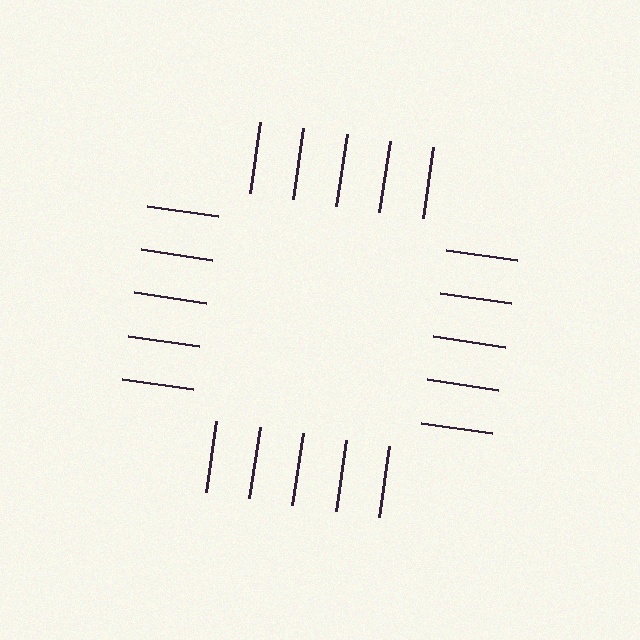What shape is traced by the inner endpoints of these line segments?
An illusory square — the line segments terminate on its edges but no continuous stroke is drawn.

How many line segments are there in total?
20 — 5 along each of the 4 edges.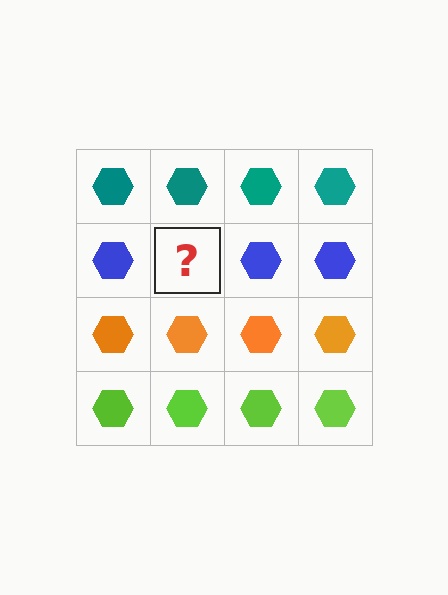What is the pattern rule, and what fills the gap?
The rule is that each row has a consistent color. The gap should be filled with a blue hexagon.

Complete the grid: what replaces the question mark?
The question mark should be replaced with a blue hexagon.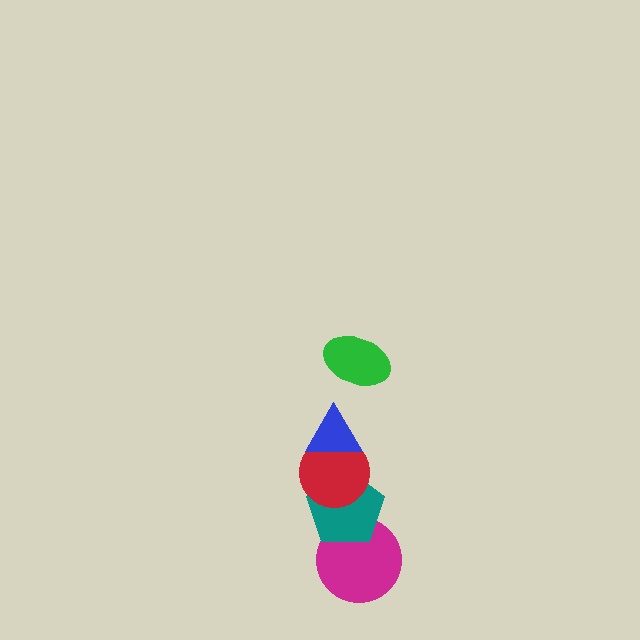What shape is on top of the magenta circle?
The teal pentagon is on top of the magenta circle.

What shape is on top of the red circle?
The blue triangle is on top of the red circle.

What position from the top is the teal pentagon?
The teal pentagon is 4th from the top.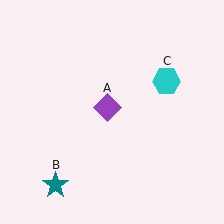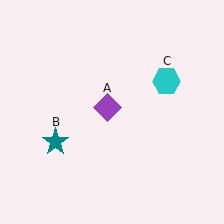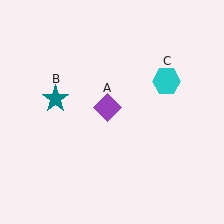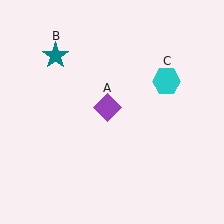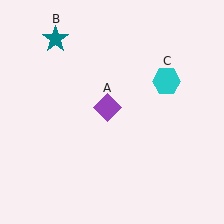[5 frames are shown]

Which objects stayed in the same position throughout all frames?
Purple diamond (object A) and cyan hexagon (object C) remained stationary.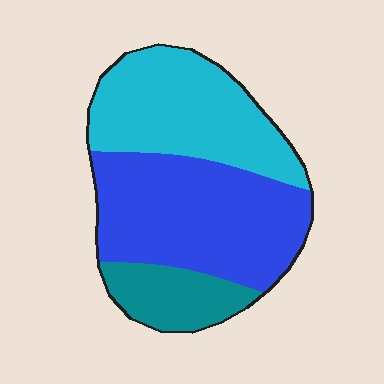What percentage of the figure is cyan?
Cyan covers roughly 35% of the figure.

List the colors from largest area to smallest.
From largest to smallest: blue, cyan, teal.